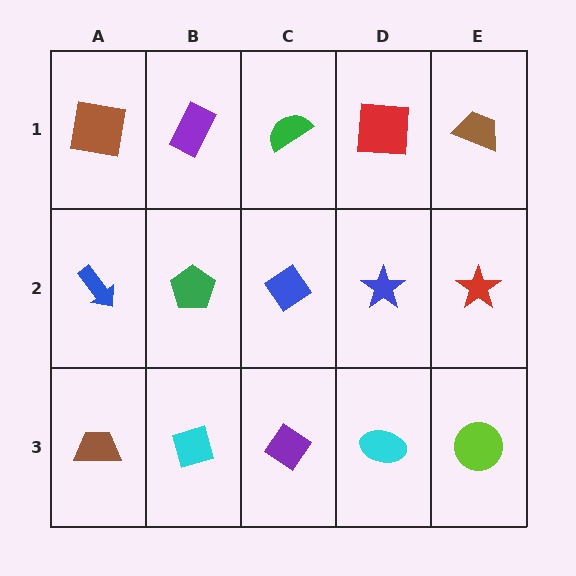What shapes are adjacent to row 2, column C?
A green semicircle (row 1, column C), a purple diamond (row 3, column C), a green pentagon (row 2, column B), a blue star (row 2, column D).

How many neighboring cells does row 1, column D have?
3.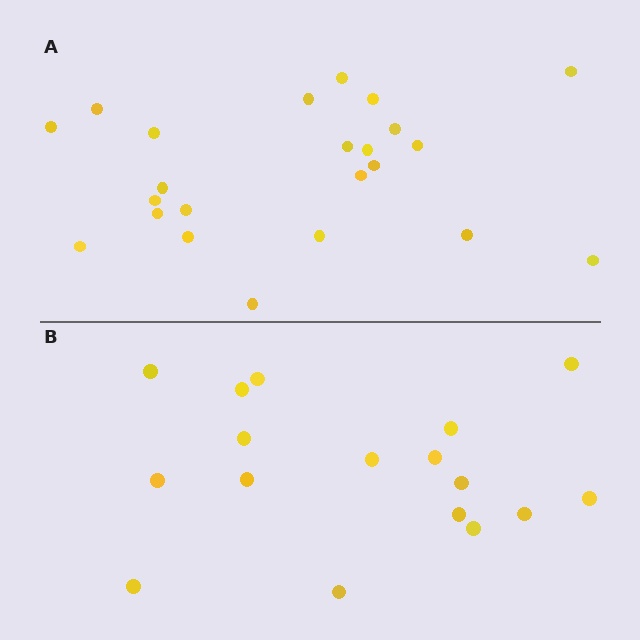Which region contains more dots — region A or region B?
Region A (the top region) has more dots.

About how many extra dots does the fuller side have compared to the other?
Region A has about 6 more dots than region B.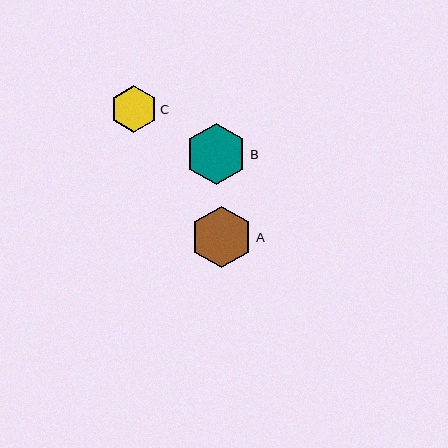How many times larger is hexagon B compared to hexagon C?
Hexagon B is approximately 1.3 times the size of hexagon C.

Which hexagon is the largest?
Hexagon A is the largest with a size of approximately 62 pixels.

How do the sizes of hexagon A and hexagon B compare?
Hexagon A and hexagon B are approximately the same size.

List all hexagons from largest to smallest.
From largest to smallest: A, B, C.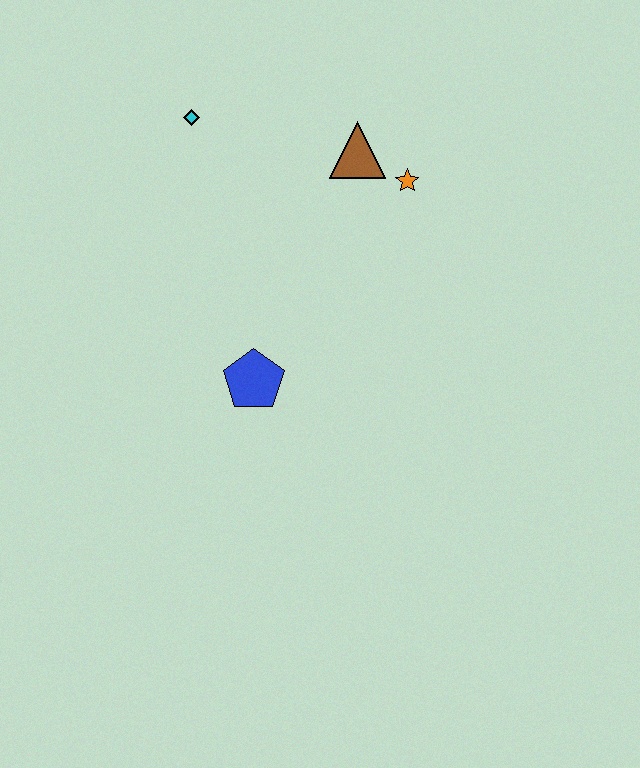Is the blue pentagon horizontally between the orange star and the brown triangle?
No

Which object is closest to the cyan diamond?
The brown triangle is closest to the cyan diamond.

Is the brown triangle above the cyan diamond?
No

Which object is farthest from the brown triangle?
The blue pentagon is farthest from the brown triangle.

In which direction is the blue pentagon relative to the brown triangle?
The blue pentagon is below the brown triangle.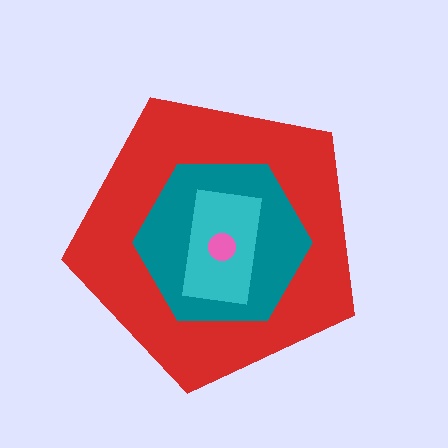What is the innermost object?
The pink circle.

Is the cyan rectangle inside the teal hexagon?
Yes.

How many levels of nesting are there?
4.